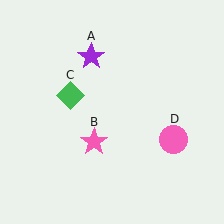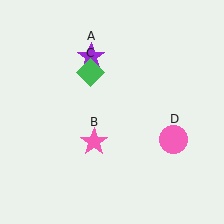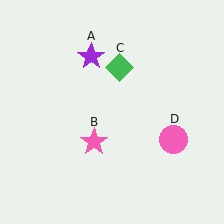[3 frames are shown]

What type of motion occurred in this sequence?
The green diamond (object C) rotated clockwise around the center of the scene.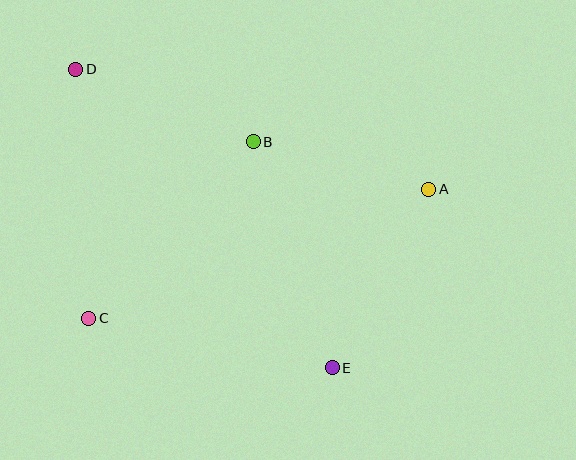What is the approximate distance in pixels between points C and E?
The distance between C and E is approximately 248 pixels.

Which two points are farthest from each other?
Points D and E are farthest from each other.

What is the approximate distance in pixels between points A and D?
The distance between A and D is approximately 372 pixels.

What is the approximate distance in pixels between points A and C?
The distance between A and C is approximately 363 pixels.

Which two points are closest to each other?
Points A and B are closest to each other.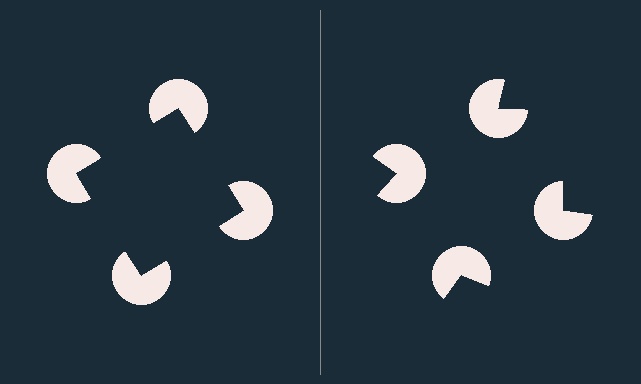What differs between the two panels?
The pac-man discs are positioned identically on both sides; only the wedge orientations differ. On the left they align to a square; on the right they are misaligned.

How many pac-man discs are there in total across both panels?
8 — 4 on each side.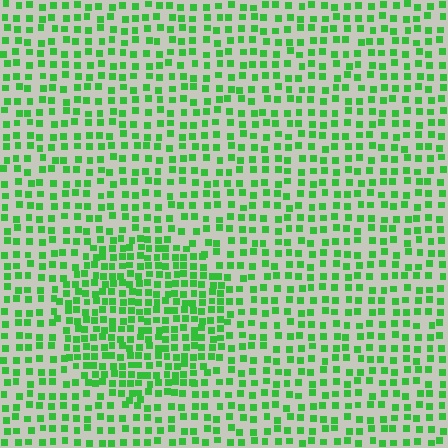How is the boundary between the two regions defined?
The boundary is defined by a change in element density (approximately 1.7x ratio). All elements are the same color, size, and shape.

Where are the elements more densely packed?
The elements are more densely packed inside the circle boundary.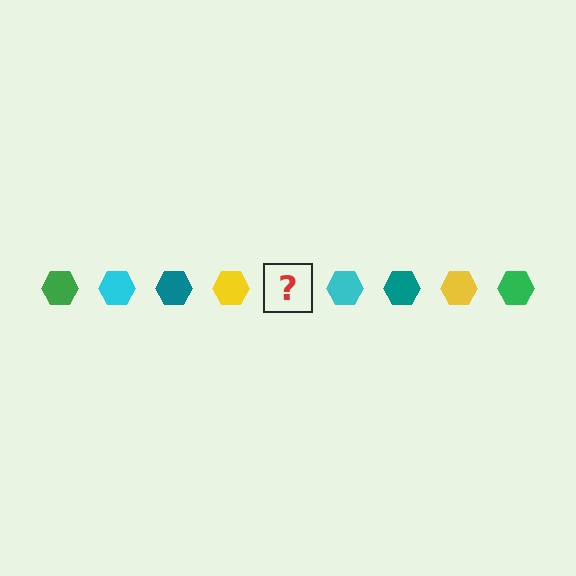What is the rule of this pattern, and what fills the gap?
The rule is that the pattern cycles through green, cyan, teal, yellow hexagons. The gap should be filled with a green hexagon.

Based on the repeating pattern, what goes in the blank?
The blank should be a green hexagon.